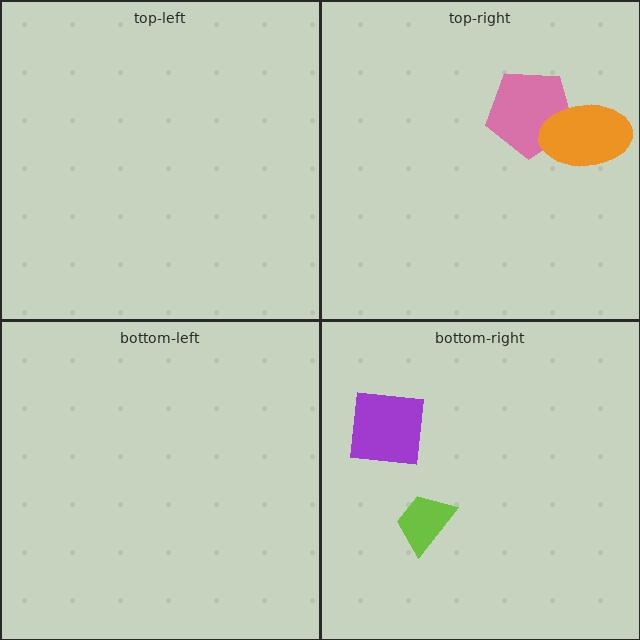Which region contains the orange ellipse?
The top-right region.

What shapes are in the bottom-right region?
The lime trapezoid, the purple square.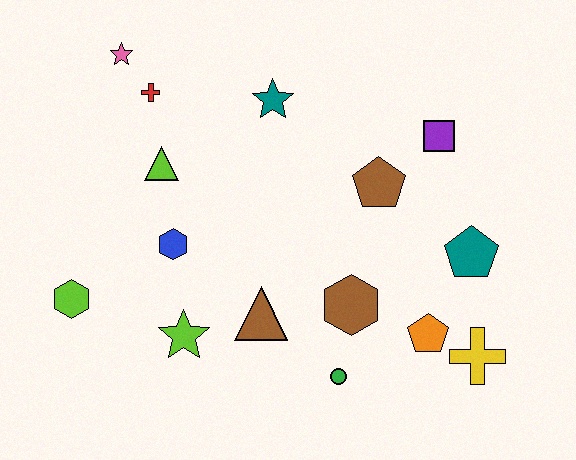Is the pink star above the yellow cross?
Yes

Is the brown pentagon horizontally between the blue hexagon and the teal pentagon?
Yes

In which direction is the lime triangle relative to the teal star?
The lime triangle is to the left of the teal star.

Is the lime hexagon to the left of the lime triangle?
Yes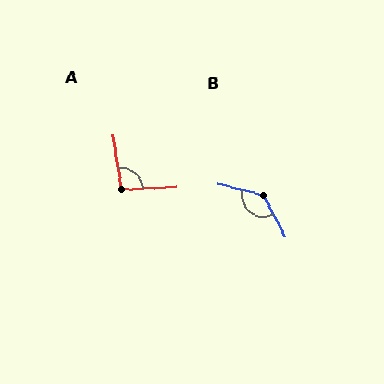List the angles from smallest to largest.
A (96°), B (132°).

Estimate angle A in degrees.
Approximately 96 degrees.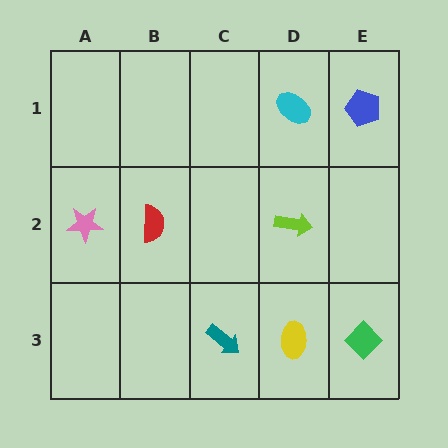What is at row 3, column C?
A teal arrow.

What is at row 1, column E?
A blue pentagon.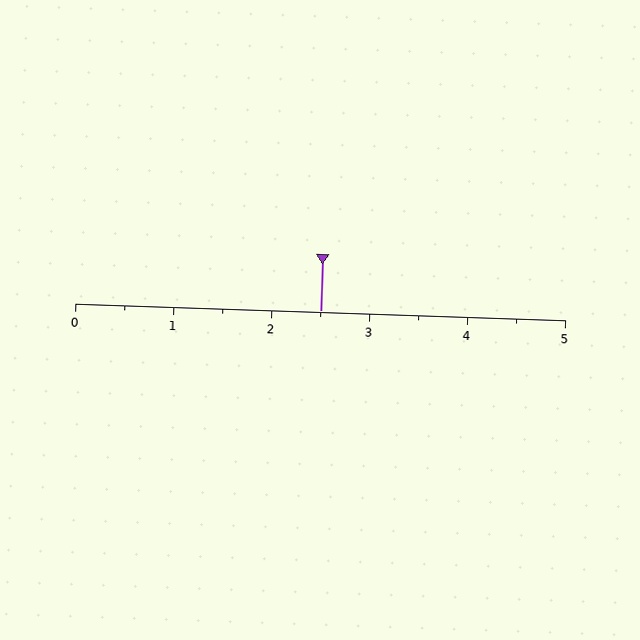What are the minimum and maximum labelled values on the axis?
The axis runs from 0 to 5.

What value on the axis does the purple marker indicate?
The marker indicates approximately 2.5.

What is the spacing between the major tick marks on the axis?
The major ticks are spaced 1 apart.